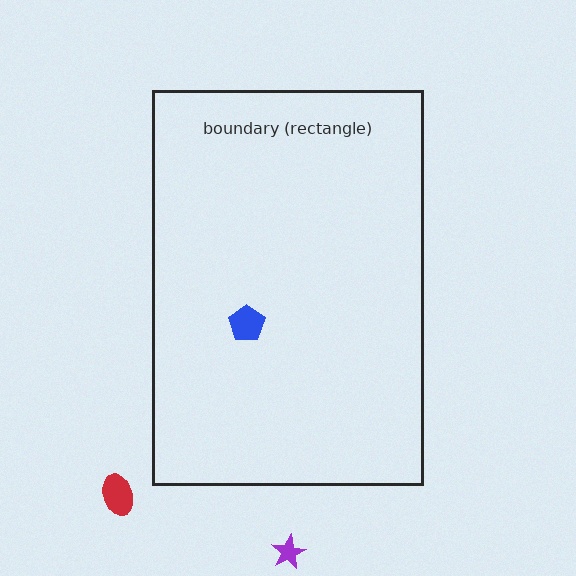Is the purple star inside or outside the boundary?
Outside.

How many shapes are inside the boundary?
1 inside, 2 outside.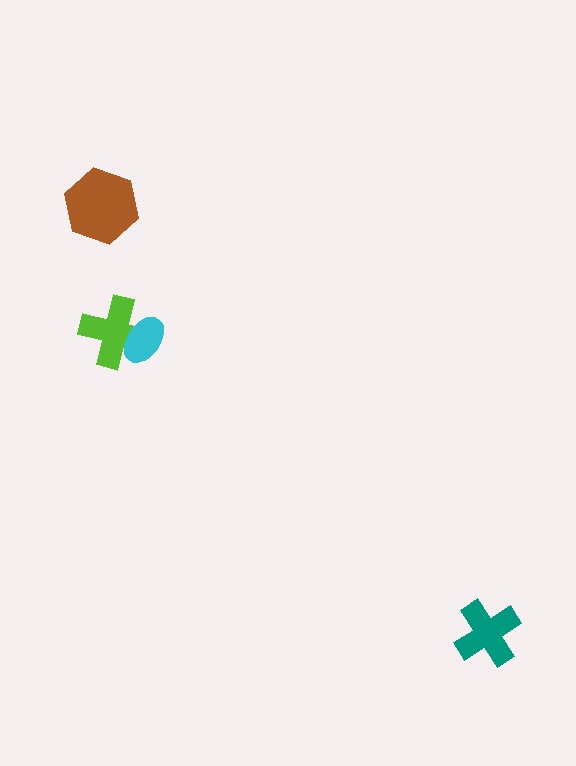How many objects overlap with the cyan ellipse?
1 object overlaps with the cyan ellipse.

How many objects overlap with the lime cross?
1 object overlaps with the lime cross.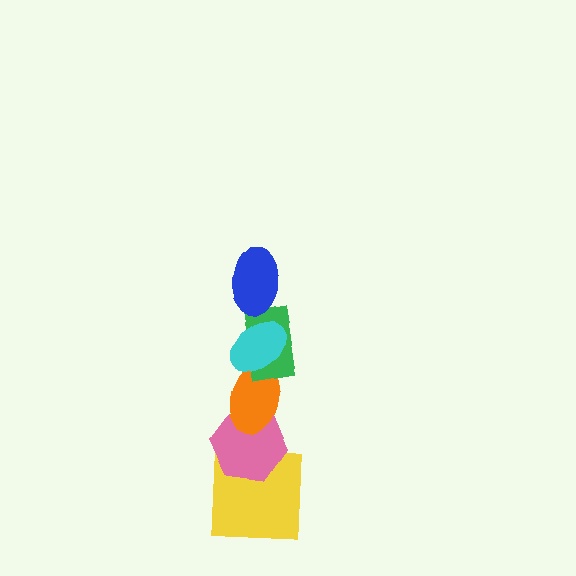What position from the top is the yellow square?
The yellow square is 6th from the top.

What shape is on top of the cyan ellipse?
The blue ellipse is on top of the cyan ellipse.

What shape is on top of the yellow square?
The pink hexagon is on top of the yellow square.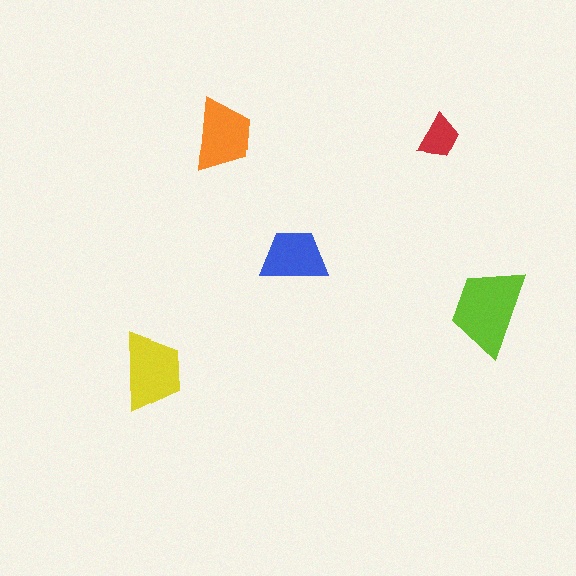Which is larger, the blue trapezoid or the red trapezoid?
The blue one.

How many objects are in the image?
There are 5 objects in the image.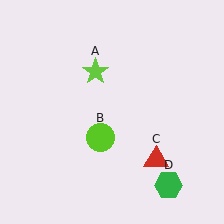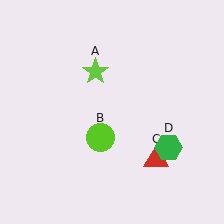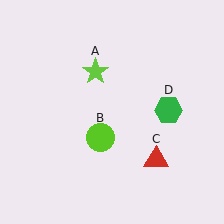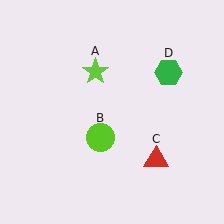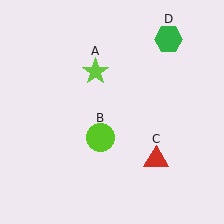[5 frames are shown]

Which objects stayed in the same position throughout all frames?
Lime star (object A) and lime circle (object B) and red triangle (object C) remained stationary.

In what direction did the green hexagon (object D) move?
The green hexagon (object D) moved up.